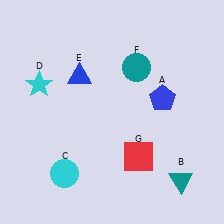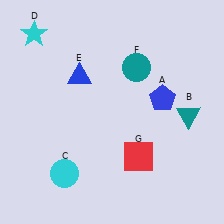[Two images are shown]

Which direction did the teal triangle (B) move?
The teal triangle (B) moved up.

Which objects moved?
The objects that moved are: the teal triangle (B), the cyan star (D).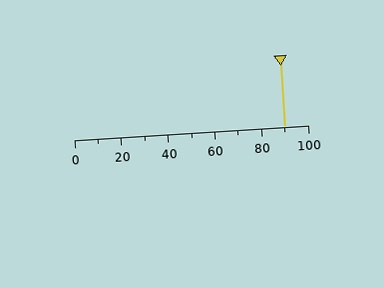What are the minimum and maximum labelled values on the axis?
The axis runs from 0 to 100.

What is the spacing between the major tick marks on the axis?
The major ticks are spaced 20 apart.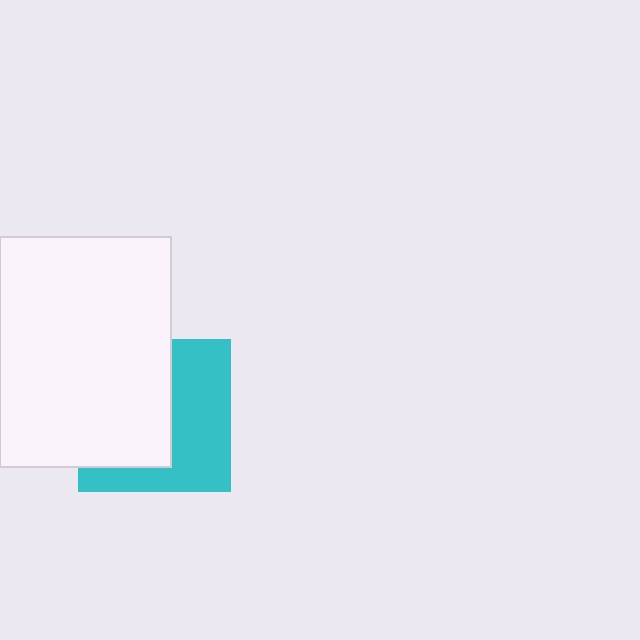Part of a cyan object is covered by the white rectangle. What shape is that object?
It is a square.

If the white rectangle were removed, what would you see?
You would see the complete cyan square.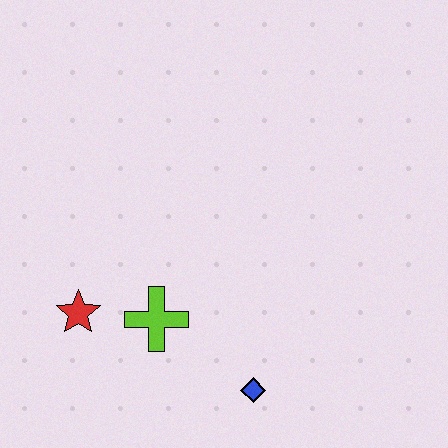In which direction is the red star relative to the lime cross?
The red star is to the left of the lime cross.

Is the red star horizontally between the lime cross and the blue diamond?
No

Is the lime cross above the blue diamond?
Yes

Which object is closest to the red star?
The lime cross is closest to the red star.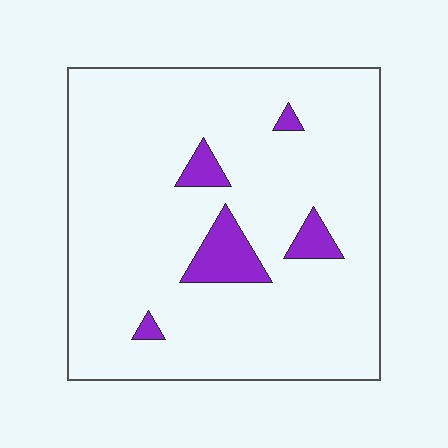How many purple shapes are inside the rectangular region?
5.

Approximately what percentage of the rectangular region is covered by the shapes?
Approximately 10%.